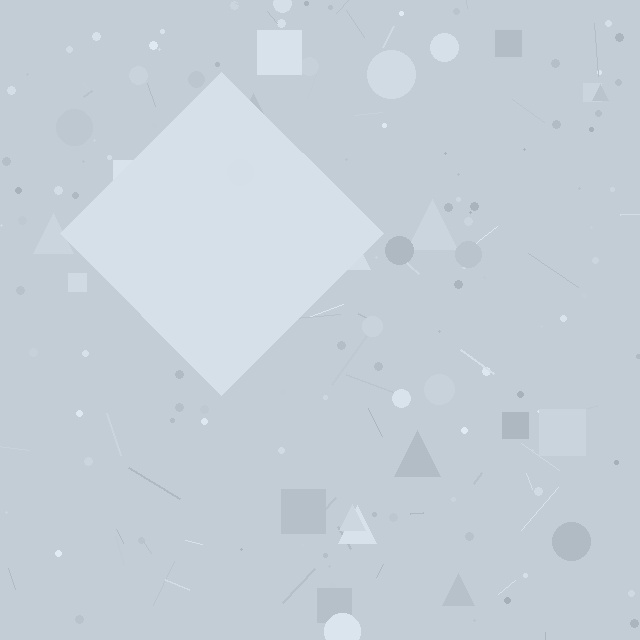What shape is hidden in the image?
A diamond is hidden in the image.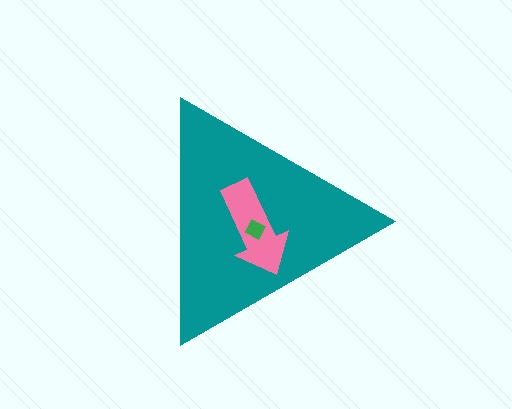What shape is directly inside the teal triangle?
The pink arrow.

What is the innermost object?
The green diamond.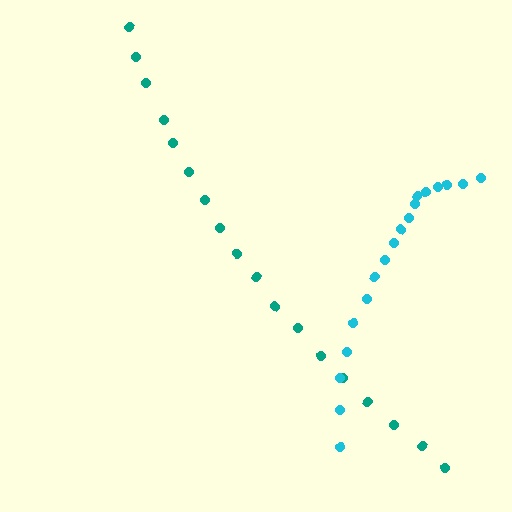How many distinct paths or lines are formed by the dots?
There are 2 distinct paths.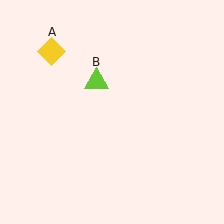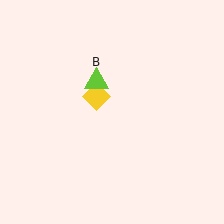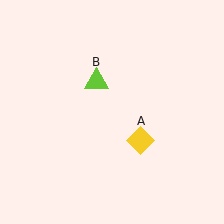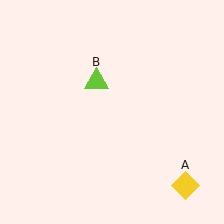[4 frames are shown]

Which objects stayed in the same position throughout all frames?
Lime triangle (object B) remained stationary.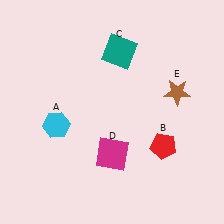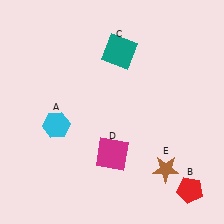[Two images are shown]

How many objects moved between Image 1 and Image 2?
2 objects moved between the two images.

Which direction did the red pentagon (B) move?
The red pentagon (B) moved down.